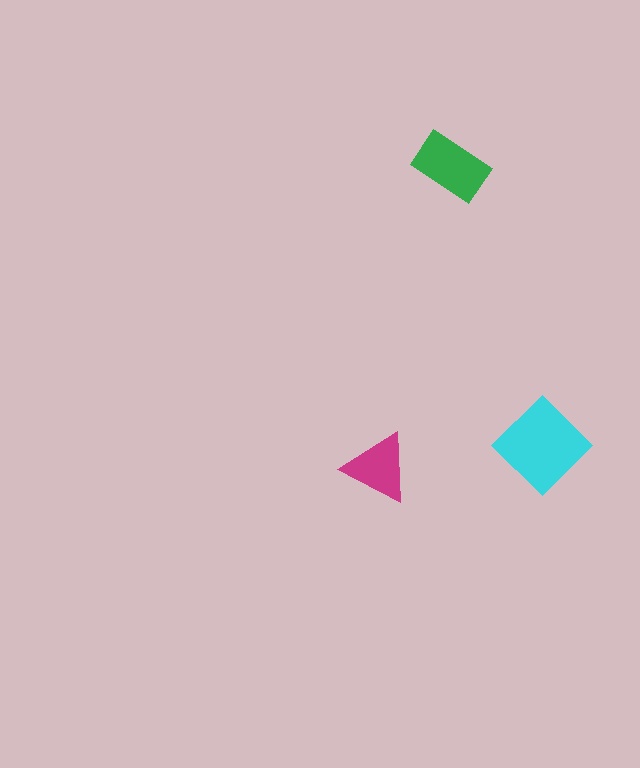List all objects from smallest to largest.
The magenta triangle, the green rectangle, the cyan diamond.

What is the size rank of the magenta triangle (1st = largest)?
3rd.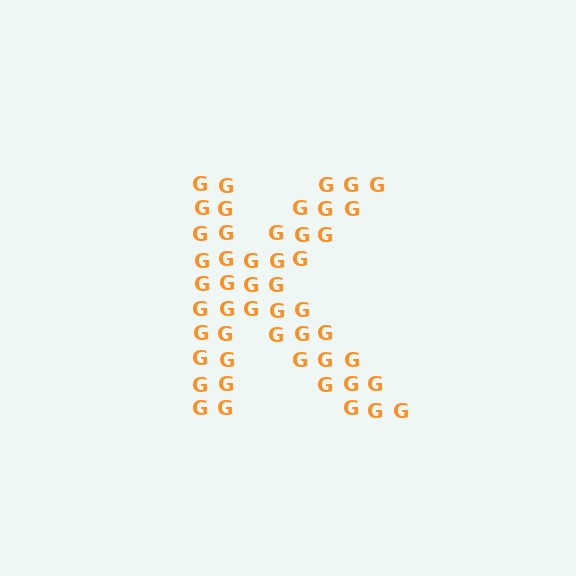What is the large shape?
The large shape is the letter K.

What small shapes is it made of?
It is made of small letter G's.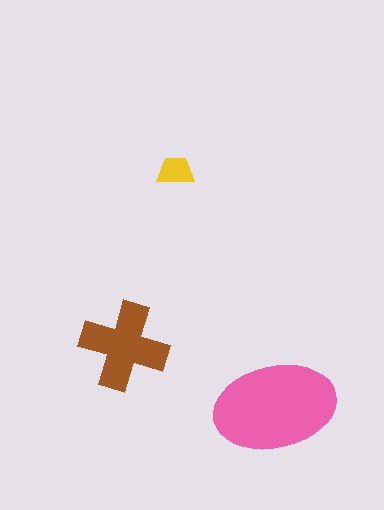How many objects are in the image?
There are 3 objects in the image.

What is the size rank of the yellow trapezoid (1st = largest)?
3rd.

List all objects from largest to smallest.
The pink ellipse, the brown cross, the yellow trapezoid.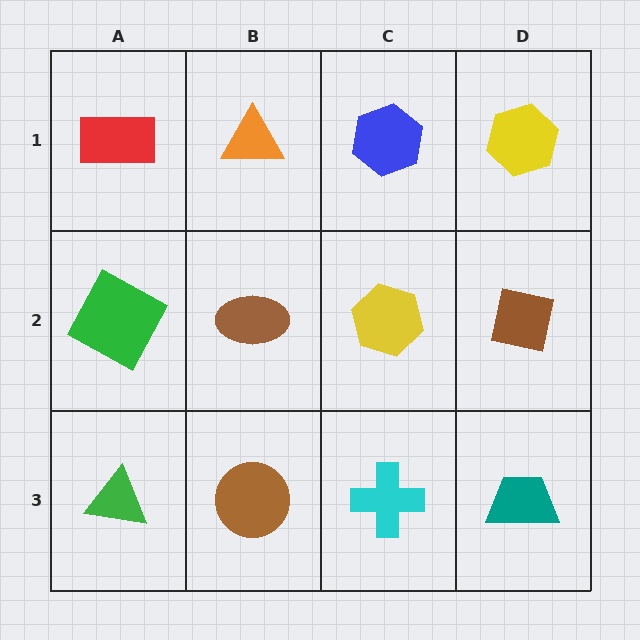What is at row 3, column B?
A brown circle.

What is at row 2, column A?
A green square.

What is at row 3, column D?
A teal trapezoid.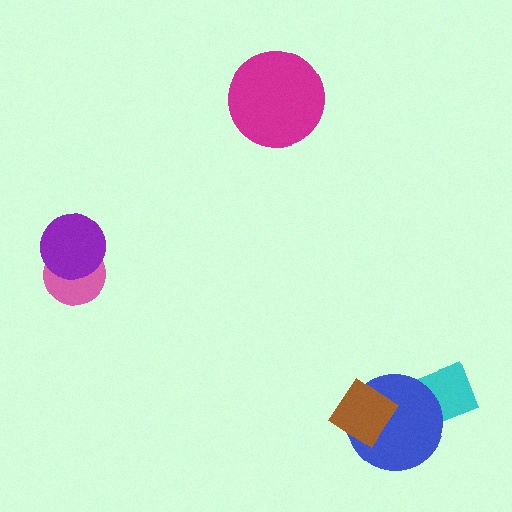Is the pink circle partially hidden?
Yes, it is partially covered by another shape.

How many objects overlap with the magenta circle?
0 objects overlap with the magenta circle.